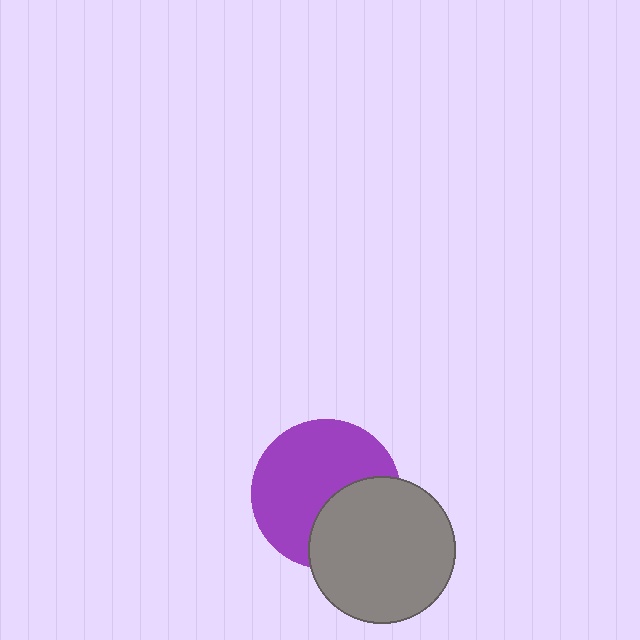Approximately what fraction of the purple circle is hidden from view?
Roughly 35% of the purple circle is hidden behind the gray circle.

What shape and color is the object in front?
The object in front is a gray circle.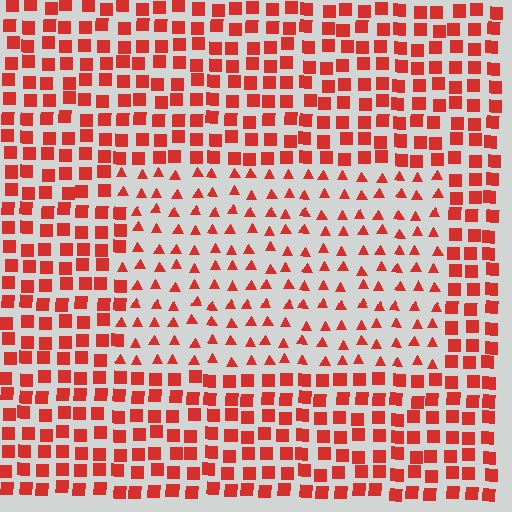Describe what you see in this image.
The image is filled with small red elements arranged in a uniform grid. A rectangle-shaped region contains triangles, while the surrounding area contains squares. The boundary is defined purely by the change in element shape.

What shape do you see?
I see a rectangle.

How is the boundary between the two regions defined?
The boundary is defined by a change in element shape: triangles inside vs. squares outside. All elements share the same color and spacing.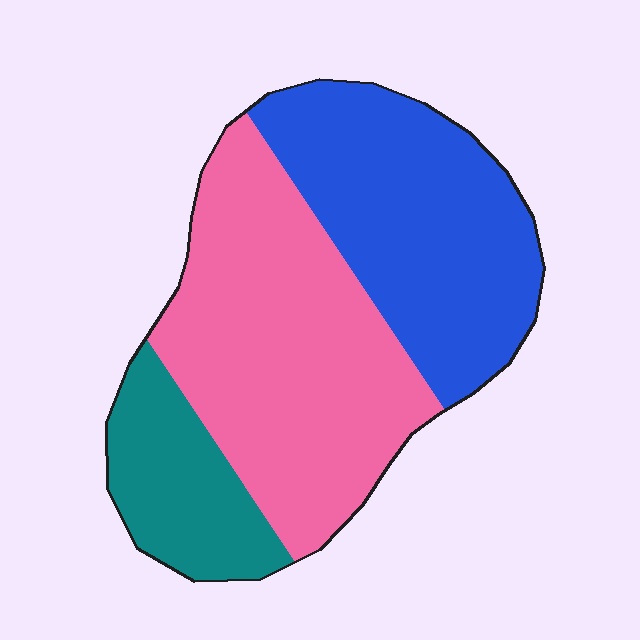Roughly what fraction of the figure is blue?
Blue covers roughly 35% of the figure.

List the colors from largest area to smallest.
From largest to smallest: pink, blue, teal.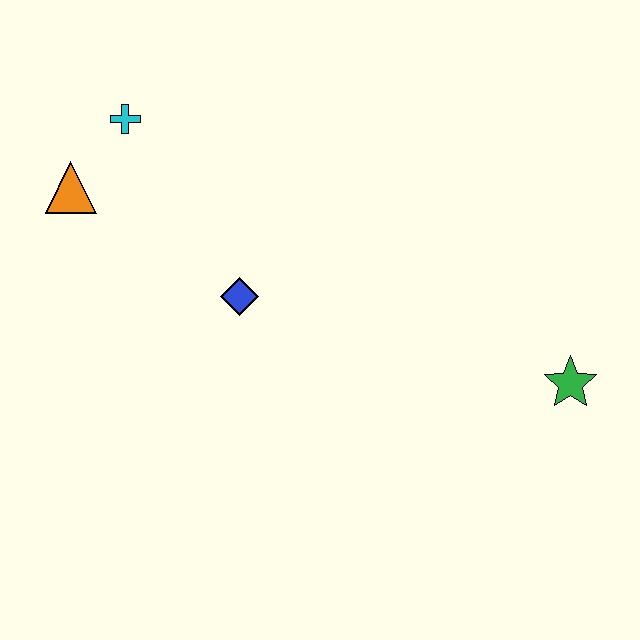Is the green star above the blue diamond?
No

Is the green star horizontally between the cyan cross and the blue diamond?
No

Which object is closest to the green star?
The blue diamond is closest to the green star.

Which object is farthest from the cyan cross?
The green star is farthest from the cyan cross.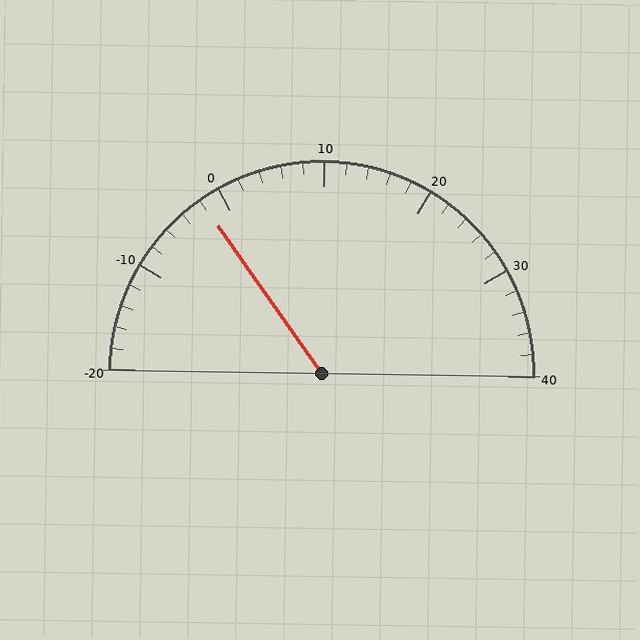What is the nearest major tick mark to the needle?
The nearest major tick mark is 0.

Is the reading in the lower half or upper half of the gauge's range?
The reading is in the lower half of the range (-20 to 40).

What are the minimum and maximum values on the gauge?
The gauge ranges from -20 to 40.